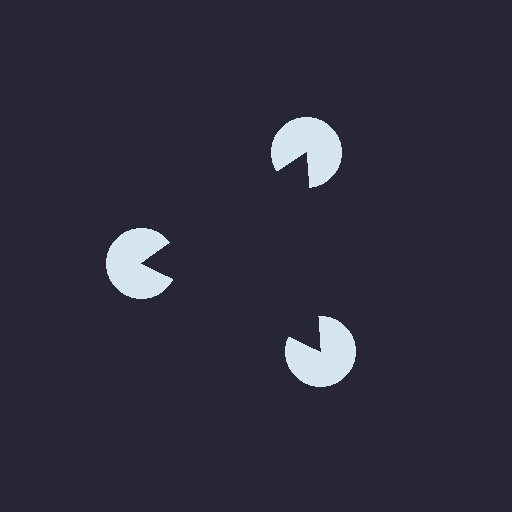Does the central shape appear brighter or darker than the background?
It typically appears slightly darker than the background, even though no actual brightness change is drawn.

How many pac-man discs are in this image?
There are 3 — one at each vertex of the illusory triangle.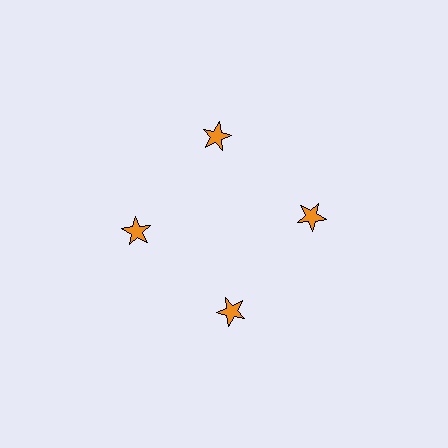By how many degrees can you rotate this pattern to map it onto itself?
The pattern maps onto itself every 90 degrees of rotation.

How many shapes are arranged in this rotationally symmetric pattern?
There are 4 shapes, arranged in 4 groups of 1.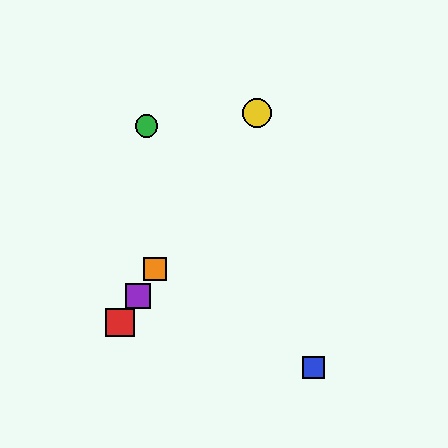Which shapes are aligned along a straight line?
The red square, the yellow circle, the purple square, the orange square are aligned along a straight line.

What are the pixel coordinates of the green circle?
The green circle is at (146, 126).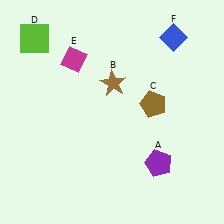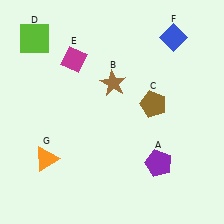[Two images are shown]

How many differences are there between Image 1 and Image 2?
There is 1 difference between the two images.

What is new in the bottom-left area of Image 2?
An orange triangle (G) was added in the bottom-left area of Image 2.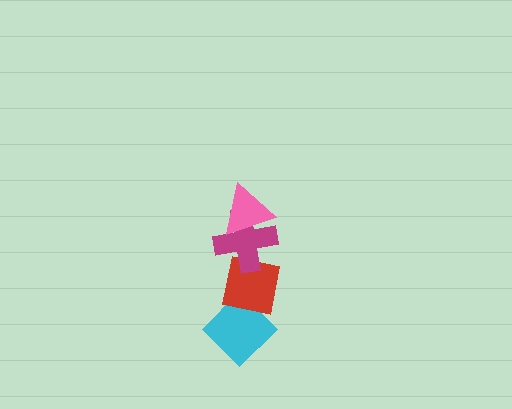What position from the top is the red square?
The red square is 3rd from the top.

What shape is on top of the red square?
The magenta cross is on top of the red square.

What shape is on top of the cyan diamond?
The red square is on top of the cyan diamond.